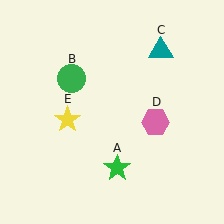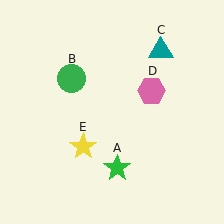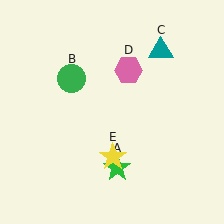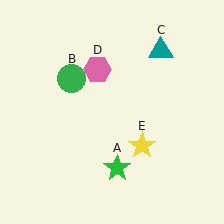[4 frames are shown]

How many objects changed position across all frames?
2 objects changed position: pink hexagon (object D), yellow star (object E).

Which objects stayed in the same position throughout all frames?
Green star (object A) and green circle (object B) and teal triangle (object C) remained stationary.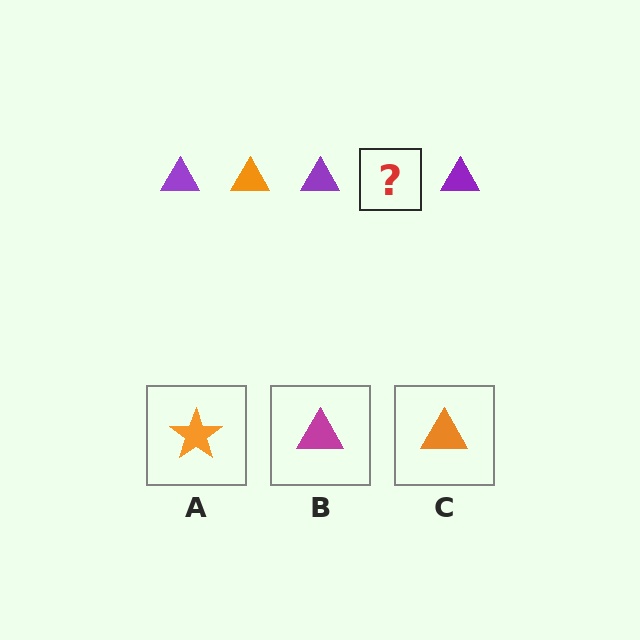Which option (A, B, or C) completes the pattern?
C.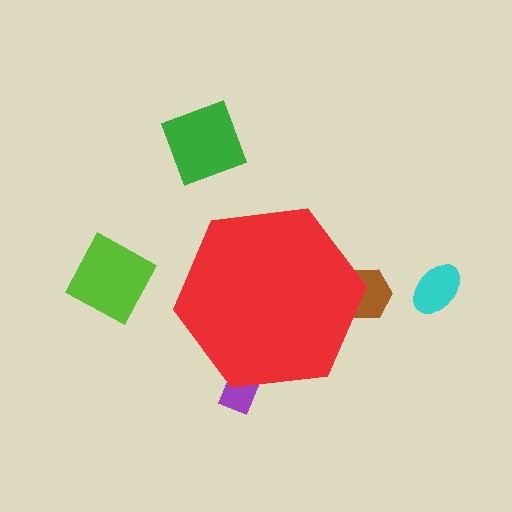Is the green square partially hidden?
No, the green square is fully visible.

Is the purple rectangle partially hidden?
Yes, the purple rectangle is partially hidden behind the red hexagon.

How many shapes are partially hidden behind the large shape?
2 shapes are partially hidden.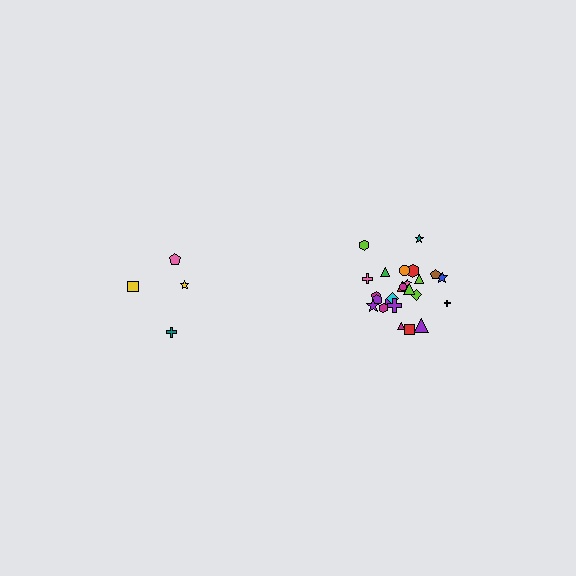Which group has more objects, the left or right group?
The right group.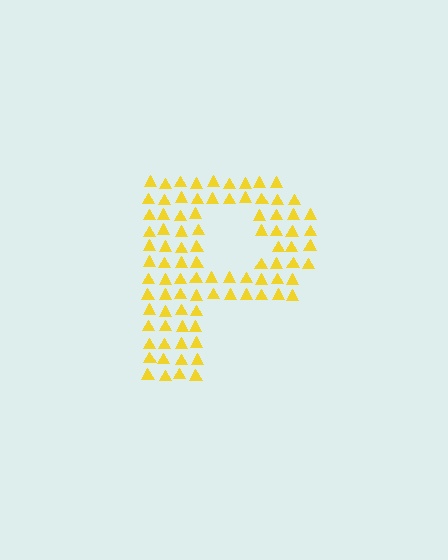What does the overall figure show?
The overall figure shows the letter P.